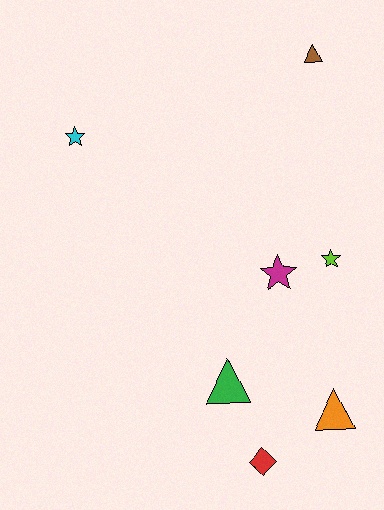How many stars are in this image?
There are 3 stars.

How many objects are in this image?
There are 7 objects.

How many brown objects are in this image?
There is 1 brown object.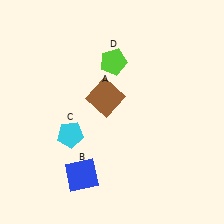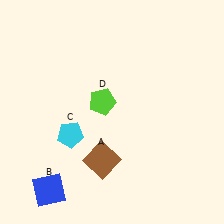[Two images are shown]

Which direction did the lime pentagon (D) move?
The lime pentagon (D) moved down.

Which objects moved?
The objects that moved are: the brown square (A), the blue square (B), the lime pentagon (D).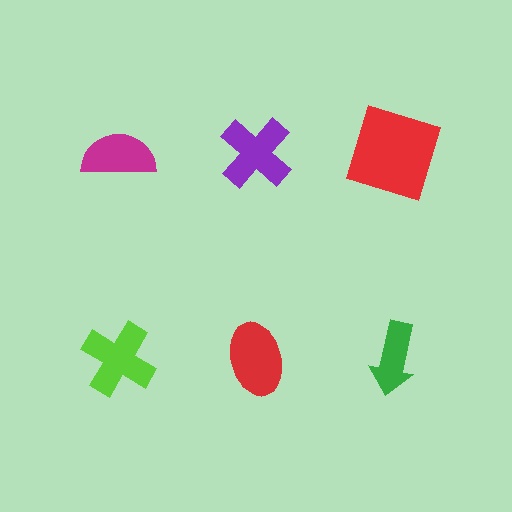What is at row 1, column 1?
A magenta semicircle.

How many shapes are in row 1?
3 shapes.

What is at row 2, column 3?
A green arrow.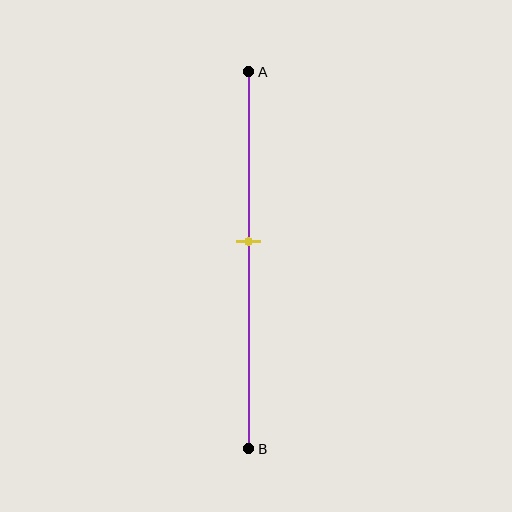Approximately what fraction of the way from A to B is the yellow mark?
The yellow mark is approximately 45% of the way from A to B.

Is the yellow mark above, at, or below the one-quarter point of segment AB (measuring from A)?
The yellow mark is below the one-quarter point of segment AB.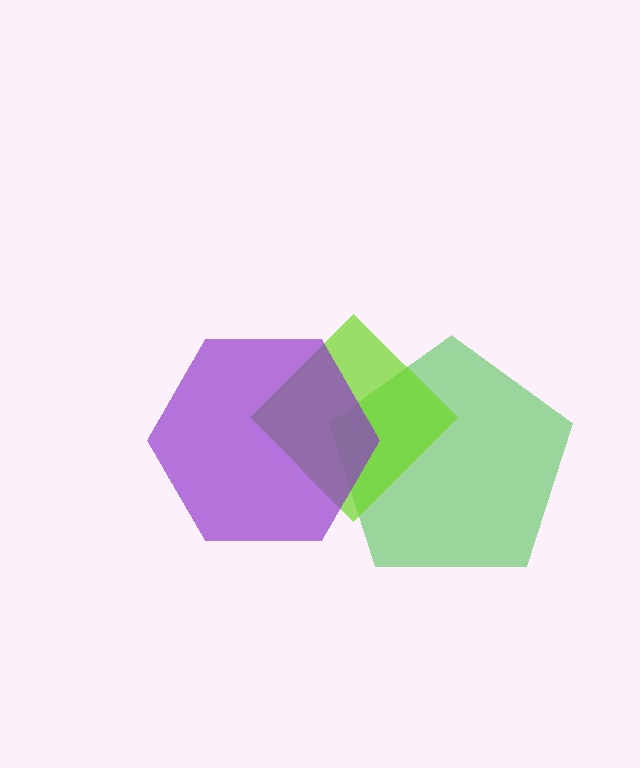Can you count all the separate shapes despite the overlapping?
Yes, there are 3 separate shapes.